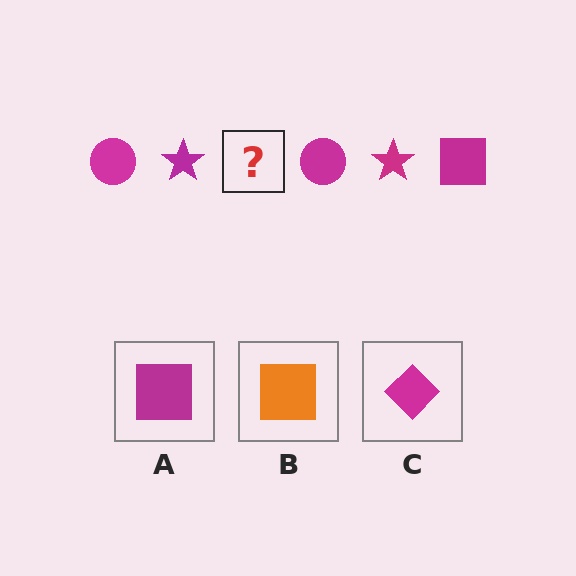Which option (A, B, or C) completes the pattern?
A.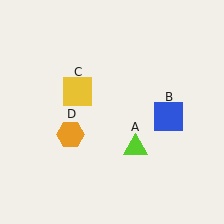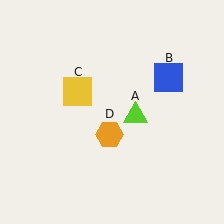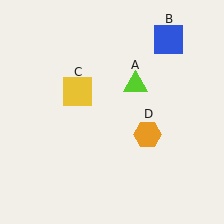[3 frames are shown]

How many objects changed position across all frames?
3 objects changed position: lime triangle (object A), blue square (object B), orange hexagon (object D).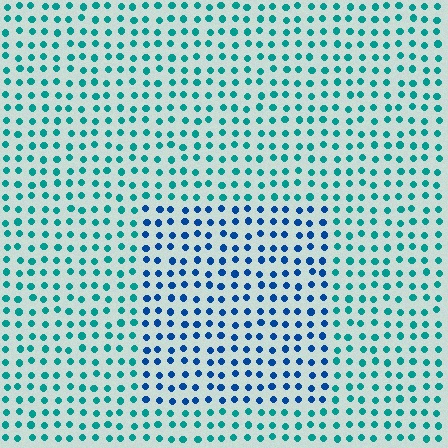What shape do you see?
I see a rectangle.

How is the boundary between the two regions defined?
The boundary is defined purely by a slight shift in hue (about 38 degrees). Spacing, size, and orientation are identical on both sides.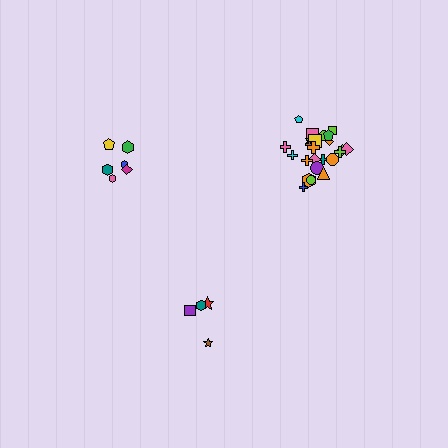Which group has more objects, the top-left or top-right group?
The top-right group.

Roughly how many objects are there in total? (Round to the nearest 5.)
Roughly 35 objects in total.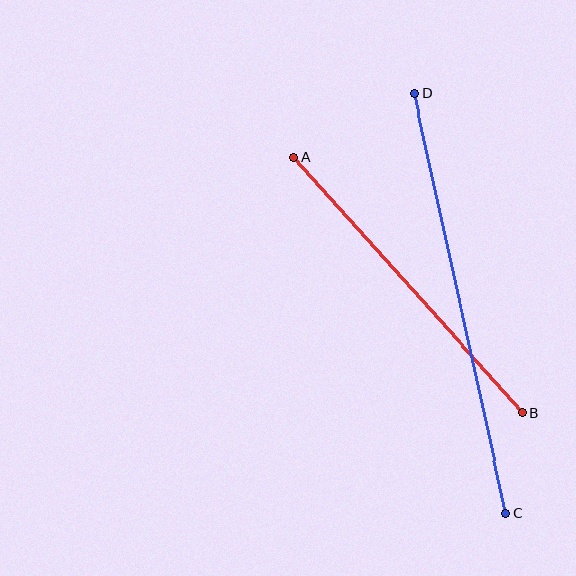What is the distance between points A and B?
The distance is approximately 342 pixels.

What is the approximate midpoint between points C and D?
The midpoint is at approximately (460, 303) pixels.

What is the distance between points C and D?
The distance is approximately 429 pixels.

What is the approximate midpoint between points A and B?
The midpoint is at approximately (408, 285) pixels.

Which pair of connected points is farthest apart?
Points C and D are farthest apart.